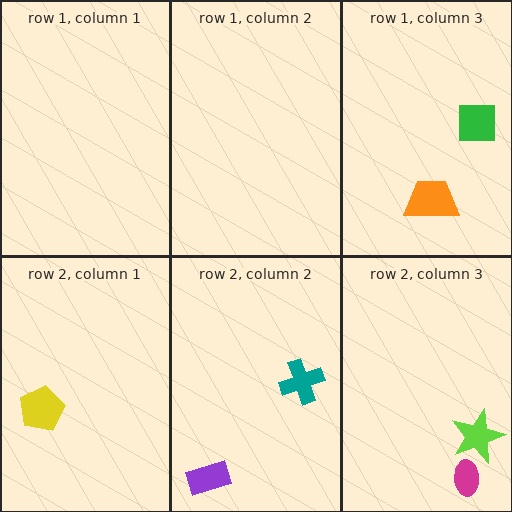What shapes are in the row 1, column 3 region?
The green square, the orange trapezoid.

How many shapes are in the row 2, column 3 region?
2.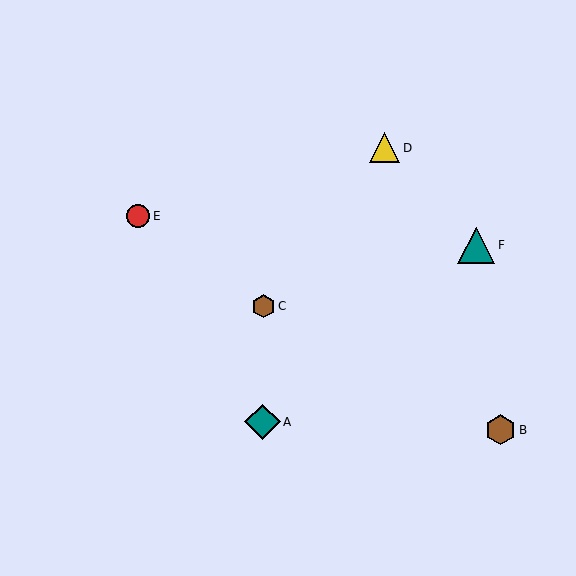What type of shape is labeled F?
Shape F is a teal triangle.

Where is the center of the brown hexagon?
The center of the brown hexagon is at (263, 306).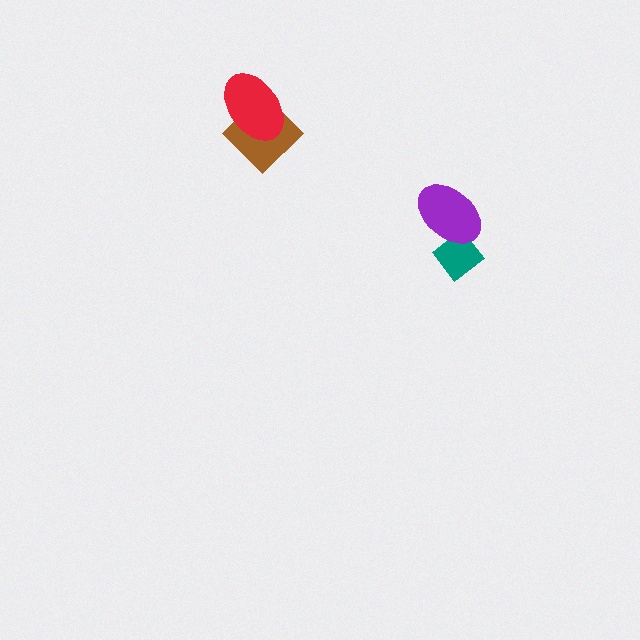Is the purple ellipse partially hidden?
No, no other shape covers it.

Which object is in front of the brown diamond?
The red ellipse is in front of the brown diamond.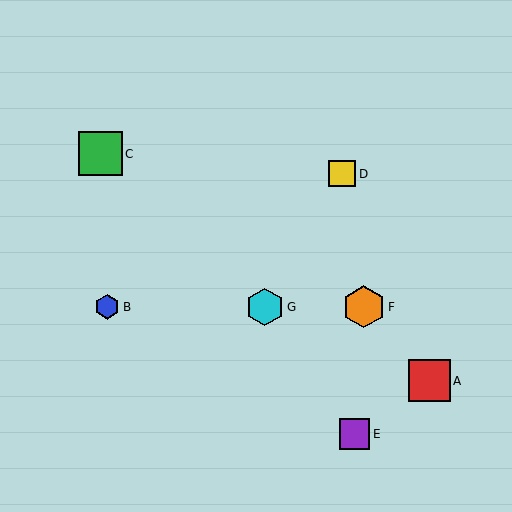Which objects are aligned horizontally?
Objects B, F, G are aligned horizontally.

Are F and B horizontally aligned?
Yes, both are at y≈307.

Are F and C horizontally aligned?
No, F is at y≈307 and C is at y≈154.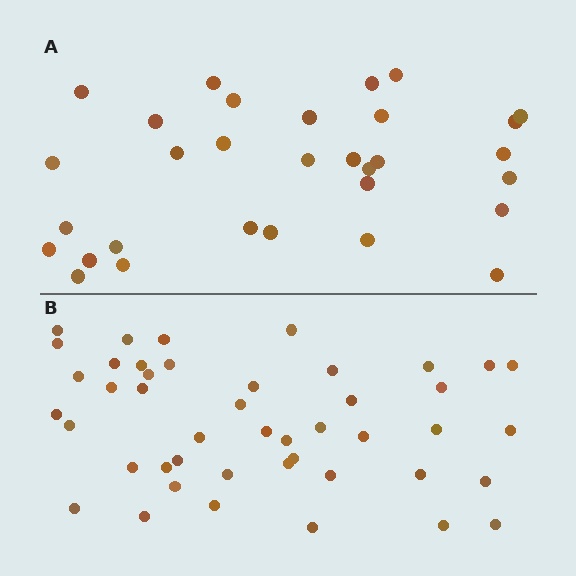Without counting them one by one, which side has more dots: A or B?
Region B (the bottom region) has more dots.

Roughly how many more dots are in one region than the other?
Region B has approximately 15 more dots than region A.